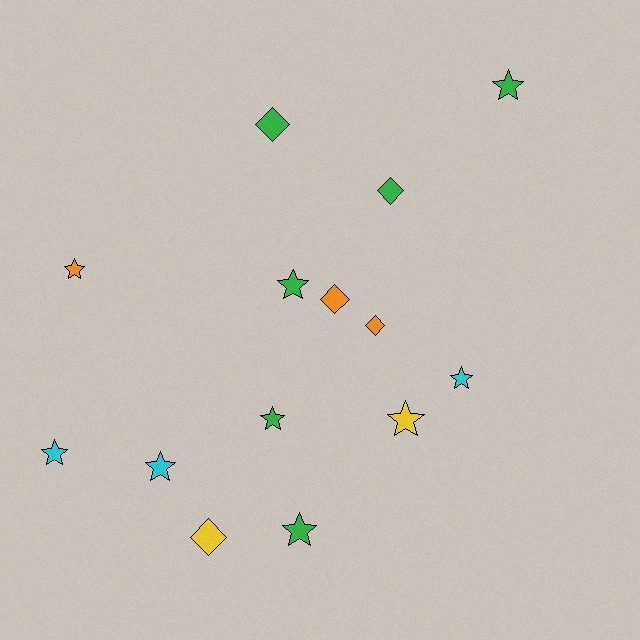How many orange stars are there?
There is 1 orange star.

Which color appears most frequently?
Green, with 6 objects.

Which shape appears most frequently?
Star, with 9 objects.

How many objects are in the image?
There are 14 objects.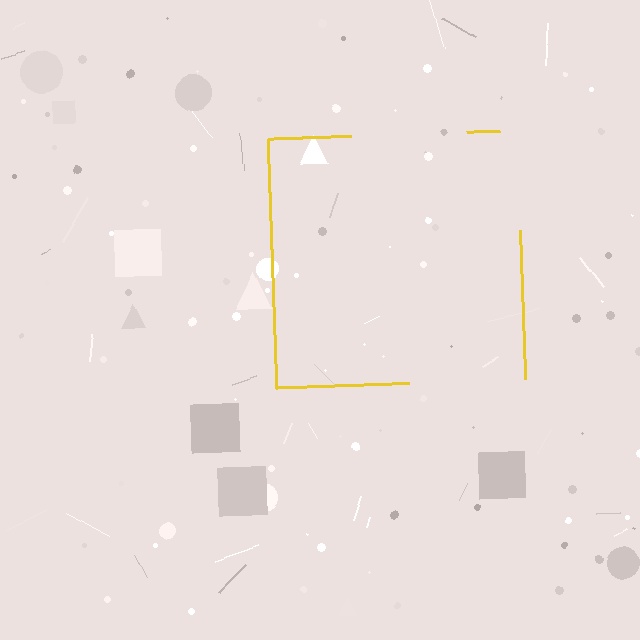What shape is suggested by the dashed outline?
The dashed outline suggests a square.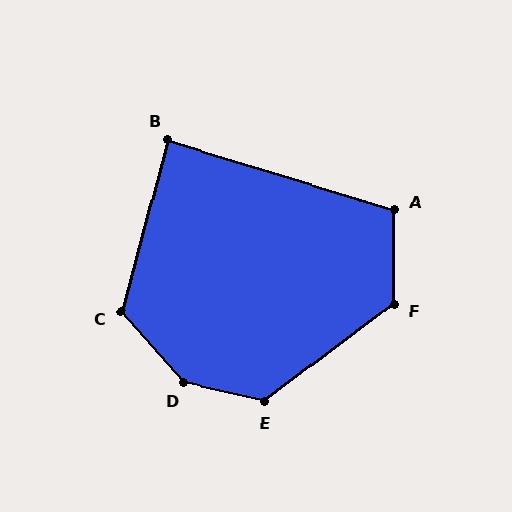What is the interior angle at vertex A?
Approximately 107 degrees (obtuse).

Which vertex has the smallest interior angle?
B, at approximately 88 degrees.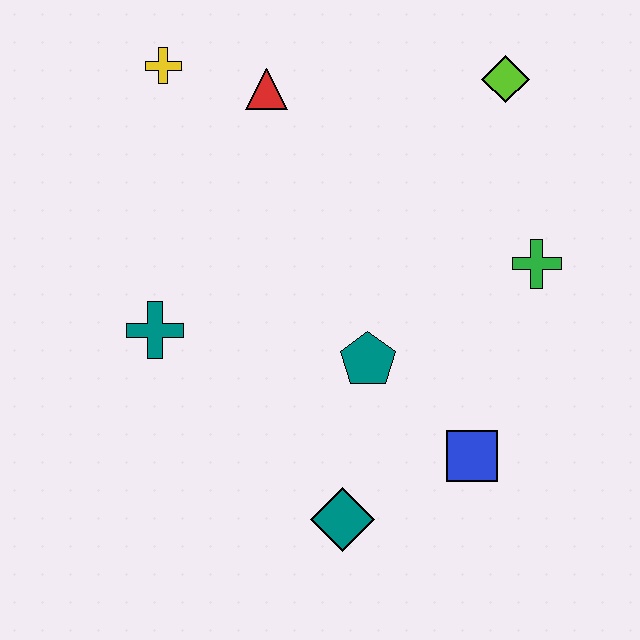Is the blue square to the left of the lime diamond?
Yes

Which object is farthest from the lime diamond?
The teal diamond is farthest from the lime diamond.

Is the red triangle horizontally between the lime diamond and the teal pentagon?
No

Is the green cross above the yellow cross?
No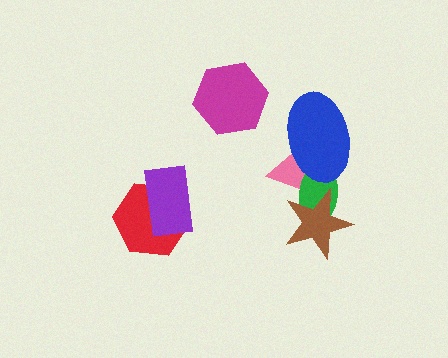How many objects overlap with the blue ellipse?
2 objects overlap with the blue ellipse.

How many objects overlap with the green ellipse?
3 objects overlap with the green ellipse.